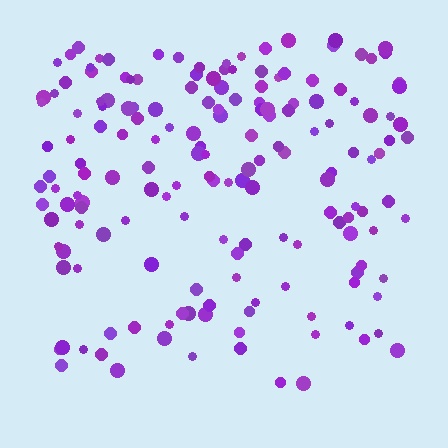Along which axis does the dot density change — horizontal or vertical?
Vertical.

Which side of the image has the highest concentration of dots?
The top.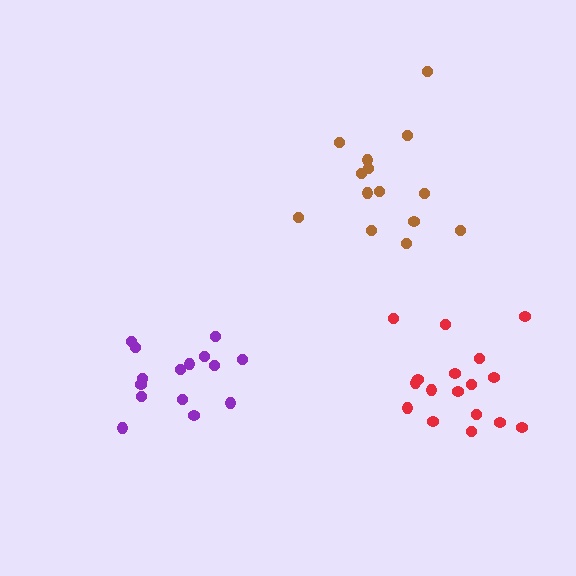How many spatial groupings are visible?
There are 3 spatial groupings.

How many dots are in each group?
Group 1: 14 dots, Group 2: 15 dots, Group 3: 17 dots (46 total).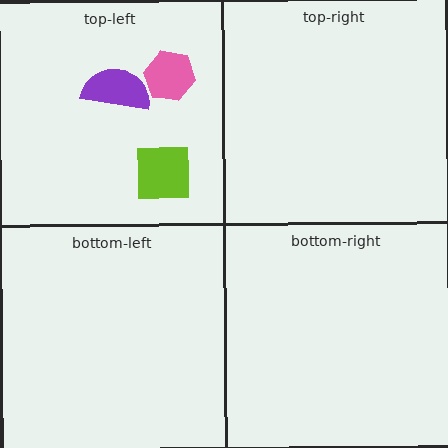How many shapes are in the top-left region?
3.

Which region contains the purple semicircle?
The top-left region.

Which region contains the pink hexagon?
The top-left region.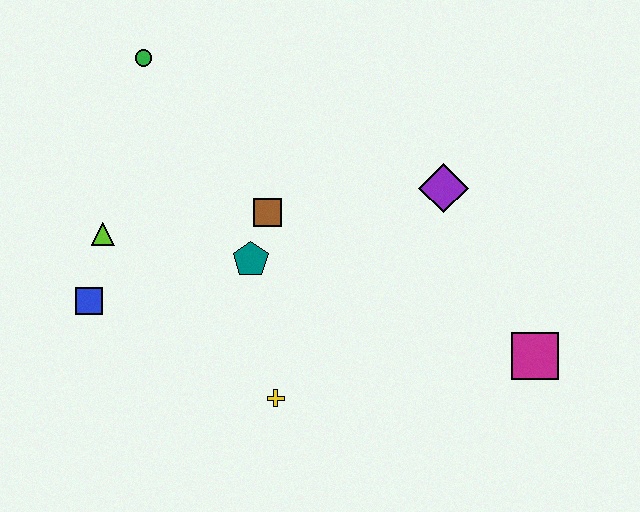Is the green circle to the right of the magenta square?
No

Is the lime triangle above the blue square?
Yes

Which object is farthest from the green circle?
The magenta square is farthest from the green circle.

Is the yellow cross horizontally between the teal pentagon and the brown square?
No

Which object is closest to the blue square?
The lime triangle is closest to the blue square.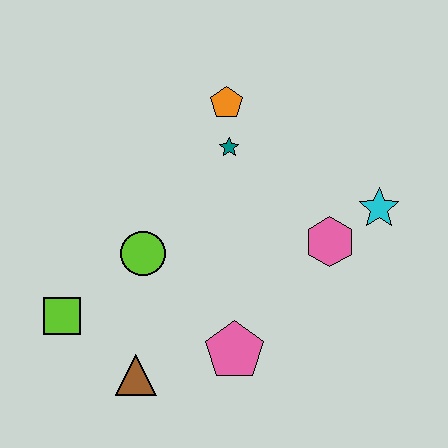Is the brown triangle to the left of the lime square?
No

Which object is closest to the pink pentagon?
The brown triangle is closest to the pink pentagon.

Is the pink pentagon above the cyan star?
No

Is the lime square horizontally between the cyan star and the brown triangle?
No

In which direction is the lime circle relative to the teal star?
The lime circle is below the teal star.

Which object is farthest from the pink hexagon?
The lime square is farthest from the pink hexagon.